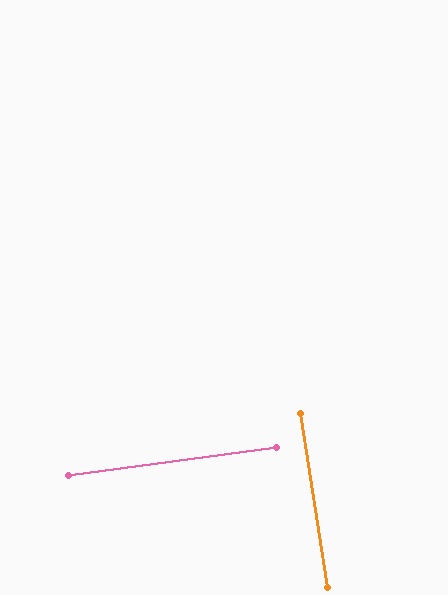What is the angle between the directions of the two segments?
Approximately 89 degrees.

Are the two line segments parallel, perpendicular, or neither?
Perpendicular — they meet at approximately 89°.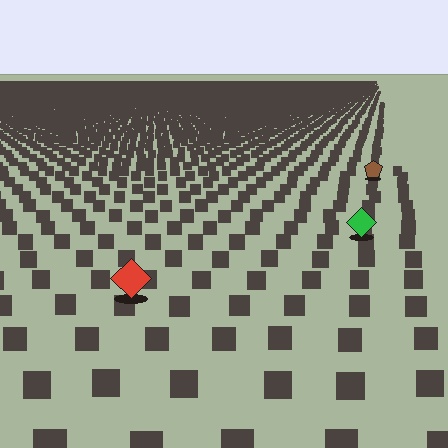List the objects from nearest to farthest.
From nearest to farthest: the red diamond, the green diamond, the brown pentagon.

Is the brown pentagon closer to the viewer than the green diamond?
No. The green diamond is closer — you can tell from the texture gradient: the ground texture is coarser near it.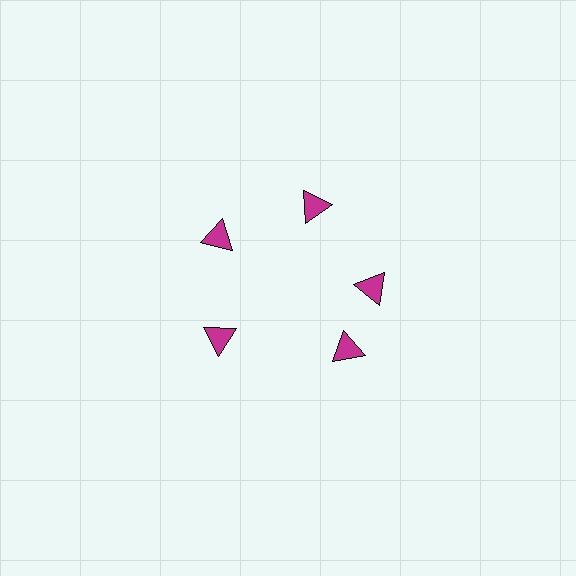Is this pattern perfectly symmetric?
No. The 5 magenta triangles are arranged in a ring, but one element near the 5 o'clock position is rotated out of alignment along the ring, breaking the 5-fold rotational symmetry.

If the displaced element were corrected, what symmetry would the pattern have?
It would have 5-fold rotational symmetry — the pattern would map onto itself every 72 degrees.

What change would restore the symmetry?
The symmetry would be restored by rotating it back into even spacing with its neighbors so that all 5 triangles sit at equal angles and equal distance from the center.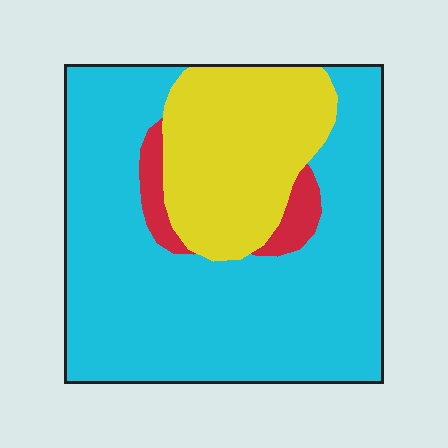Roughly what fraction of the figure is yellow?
Yellow takes up between a sixth and a third of the figure.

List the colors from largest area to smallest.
From largest to smallest: cyan, yellow, red.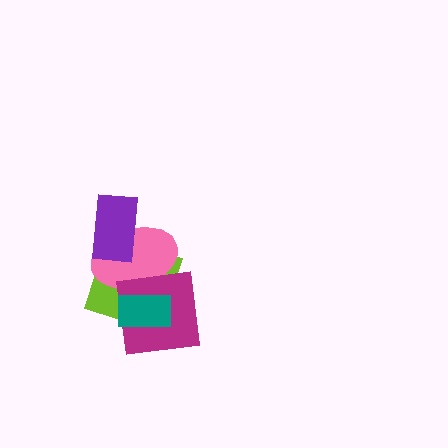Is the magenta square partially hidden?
Yes, it is partially covered by another shape.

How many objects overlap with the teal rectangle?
3 objects overlap with the teal rectangle.